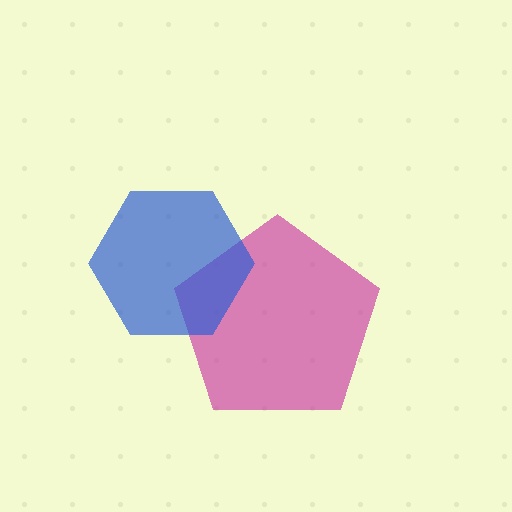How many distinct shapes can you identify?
There are 2 distinct shapes: a magenta pentagon, a blue hexagon.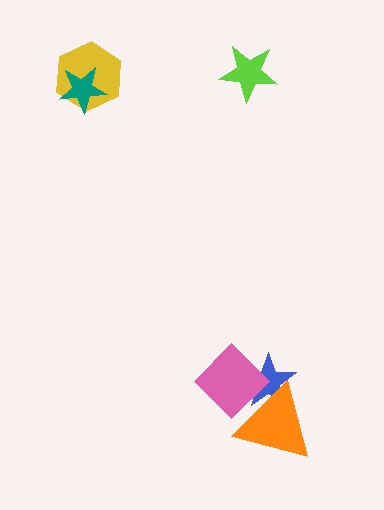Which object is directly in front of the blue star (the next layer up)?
The orange triangle is directly in front of the blue star.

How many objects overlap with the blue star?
2 objects overlap with the blue star.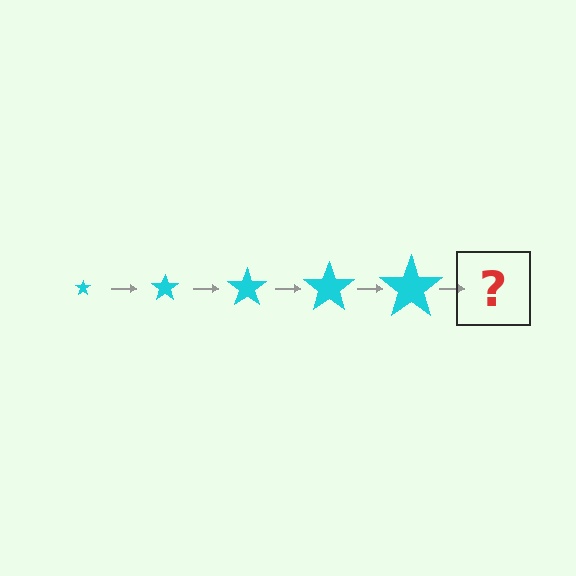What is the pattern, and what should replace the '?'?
The pattern is that the star gets progressively larger each step. The '?' should be a cyan star, larger than the previous one.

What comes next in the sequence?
The next element should be a cyan star, larger than the previous one.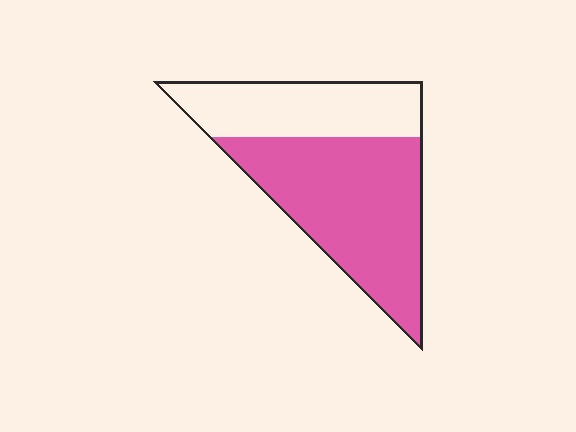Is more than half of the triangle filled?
Yes.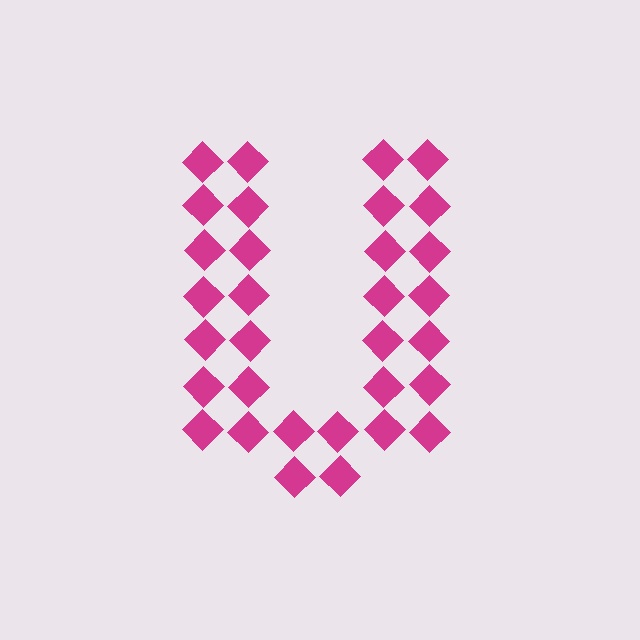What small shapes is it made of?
It is made of small diamonds.